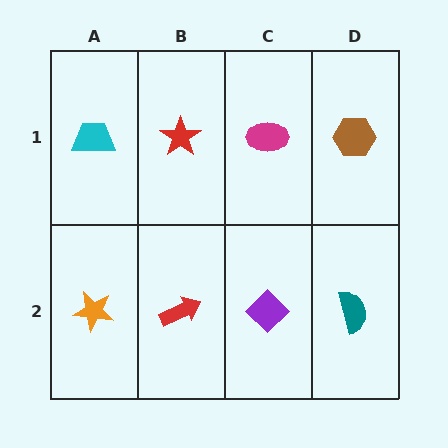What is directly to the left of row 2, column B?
An orange star.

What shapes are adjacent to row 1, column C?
A purple diamond (row 2, column C), a red star (row 1, column B), a brown hexagon (row 1, column D).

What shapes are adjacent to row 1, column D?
A teal semicircle (row 2, column D), a magenta ellipse (row 1, column C).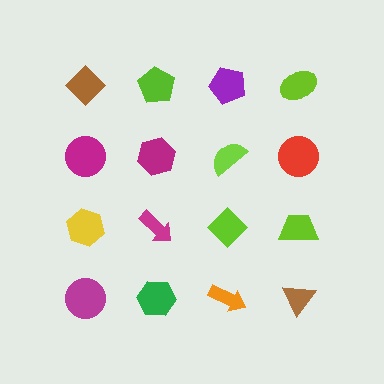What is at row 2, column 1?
A magenta circle.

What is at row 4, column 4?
A brown triangle.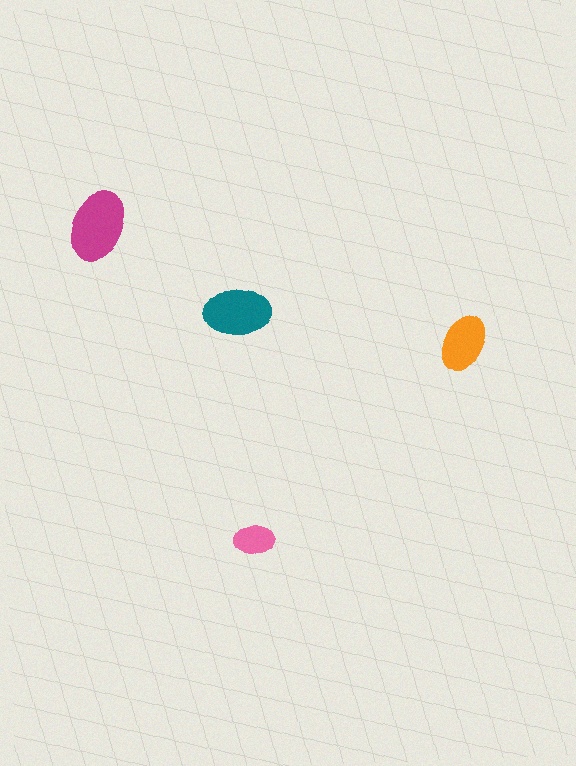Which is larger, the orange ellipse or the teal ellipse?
The teal one.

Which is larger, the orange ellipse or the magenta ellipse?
The magenta one.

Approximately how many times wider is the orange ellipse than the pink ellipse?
About 1.5 times wider.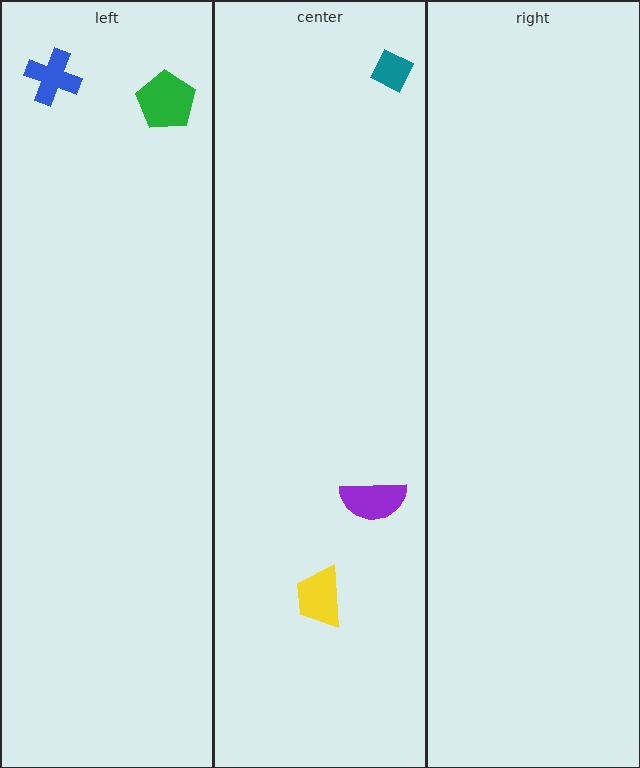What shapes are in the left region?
The blue cross, the green pentagon.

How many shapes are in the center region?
3.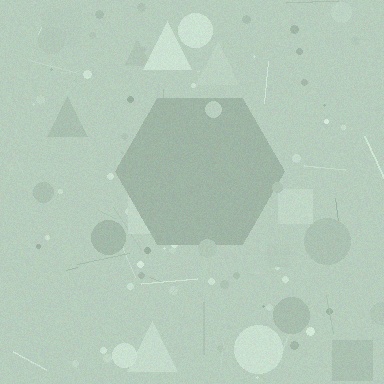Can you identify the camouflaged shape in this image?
The camouflaged shape is a hexagon.